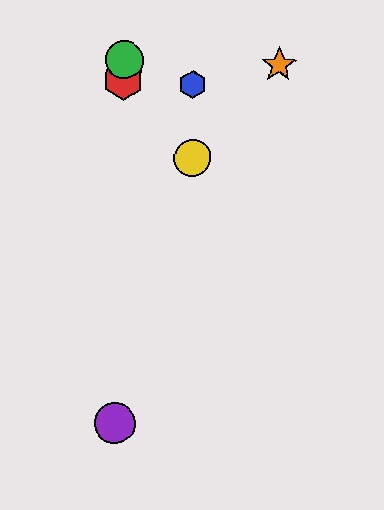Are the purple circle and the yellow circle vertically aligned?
No, the purple circle is at x≈115 and the yellow circle is at x≈192.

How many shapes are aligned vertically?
3 shapes (the red hexagon, the green circle, the purple circle) are aligned vertically.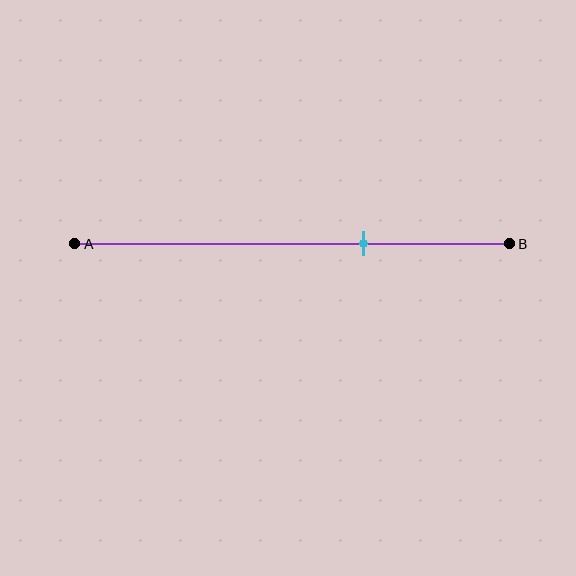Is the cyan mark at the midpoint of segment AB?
No, the mark is at about 65% from A, not at the 50% midpoint.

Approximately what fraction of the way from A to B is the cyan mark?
The cyan mark is approximately 65% of the way from A to B.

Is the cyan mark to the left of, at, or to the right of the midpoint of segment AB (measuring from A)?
The cyan mark is to the right of the midpoint of segment AB.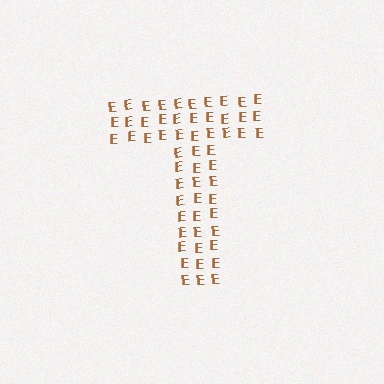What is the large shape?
The large shape is the letter T.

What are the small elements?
The small elements are letter E's.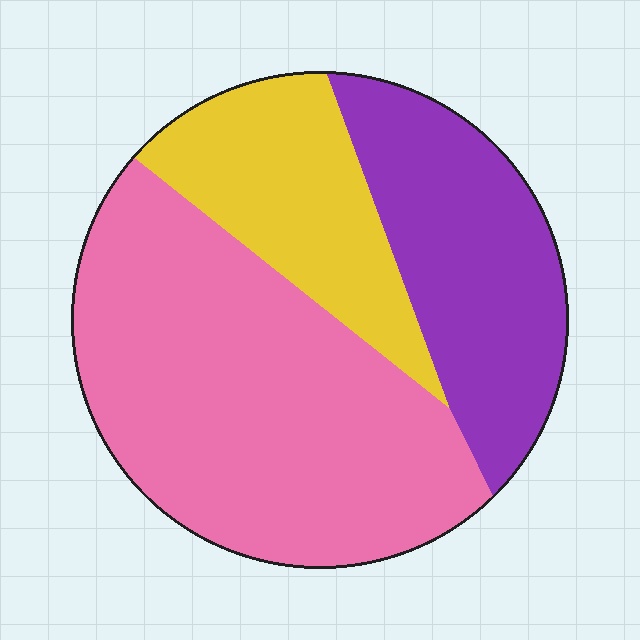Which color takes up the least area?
Yellow, at roughly 20%.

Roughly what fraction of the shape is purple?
Purple takes up between a quarter and a half of the shape.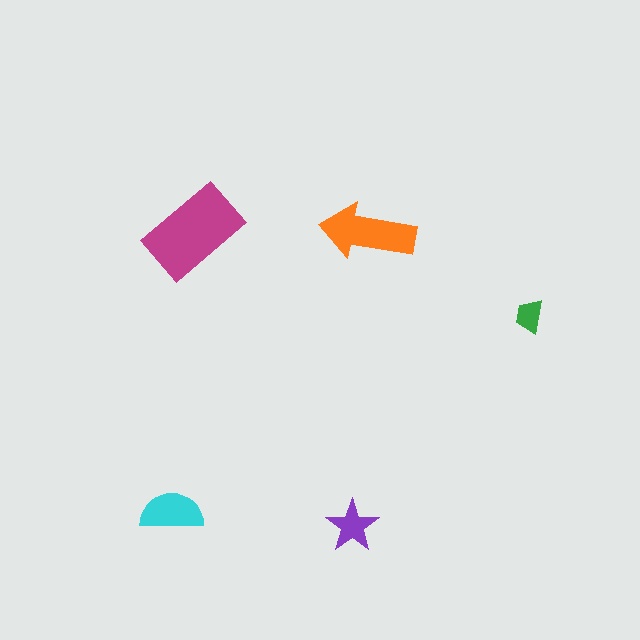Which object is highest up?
The magenta rectangle is topmost.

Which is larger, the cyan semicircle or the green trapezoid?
The cyan semicircle.